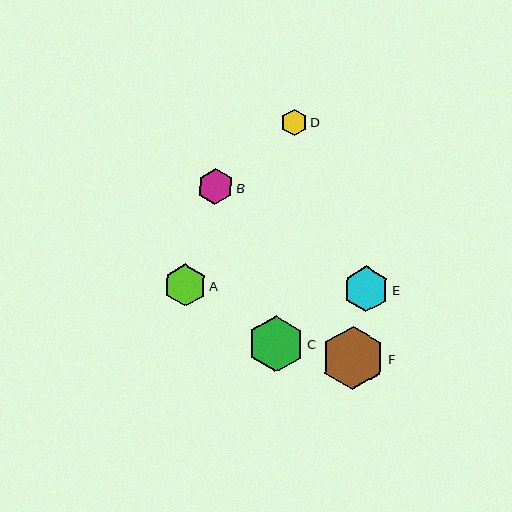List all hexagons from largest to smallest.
From largest to smallest: F, C, E, A, B, D.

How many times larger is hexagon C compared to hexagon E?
Hexagon C is approximately 1.2 times the size of hexagon E.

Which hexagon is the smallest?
Hexagon D is the smallest with a size of approximately 27 pixels.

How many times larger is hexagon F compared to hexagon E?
Hexagon F is approximately 1.4 times the size of hexagon E.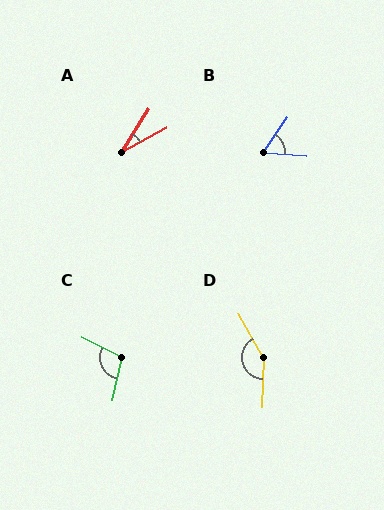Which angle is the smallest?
A, at approximately 29 degrees.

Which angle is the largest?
D, at approximately 150 degrees.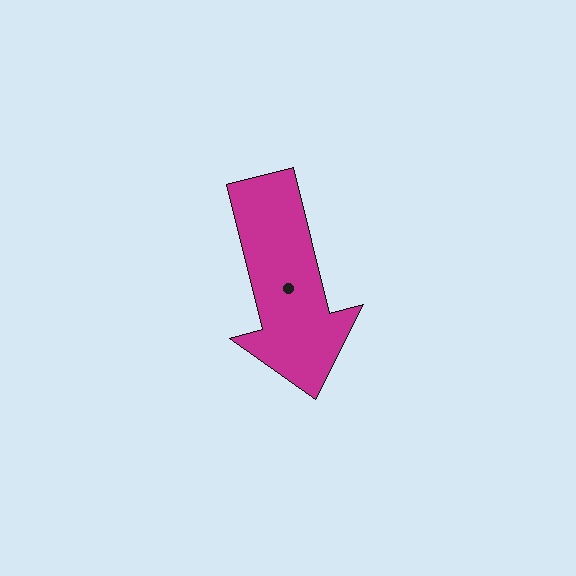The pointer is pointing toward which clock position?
Roughly 6 o'clock.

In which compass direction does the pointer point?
South.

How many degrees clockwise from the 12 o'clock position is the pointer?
Approximately 166 degrees.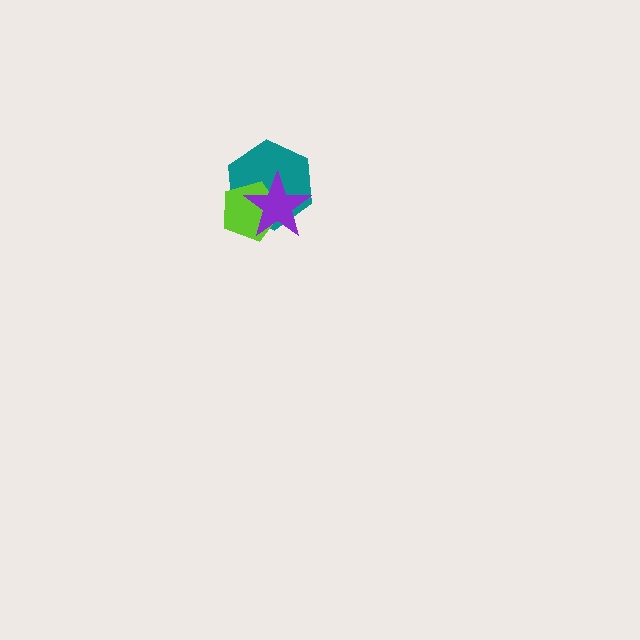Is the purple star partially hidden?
No, no other shape covers it.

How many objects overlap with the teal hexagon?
2 objects overlap with the teal hexagon.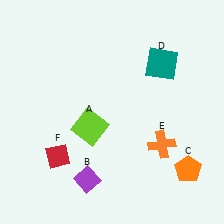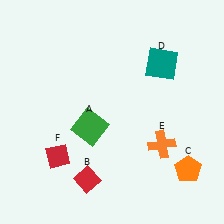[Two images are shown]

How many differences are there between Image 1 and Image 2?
There are 2 differences between the two images.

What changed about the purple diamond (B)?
In Image 1, B is purple. In Image 2, it changed to red.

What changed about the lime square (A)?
In Image 1, A is lime. In Image 2, it changed to green.